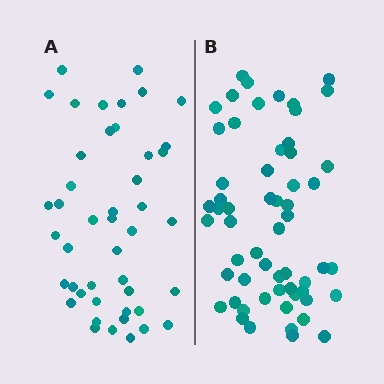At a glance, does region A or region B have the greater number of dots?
Region B (the right region) has more dots.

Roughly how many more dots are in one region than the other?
Region B has approximately 15 more dots than region A.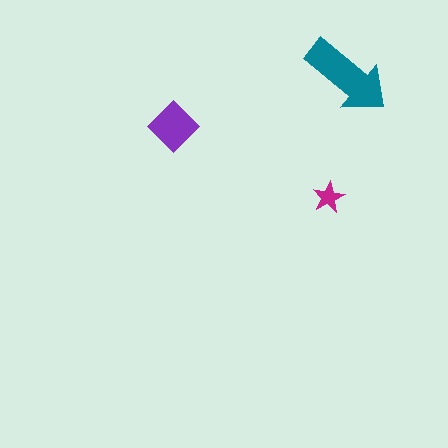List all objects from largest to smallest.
The teal arrow, the purple diamond, the magenta star.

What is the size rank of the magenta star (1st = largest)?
3rd.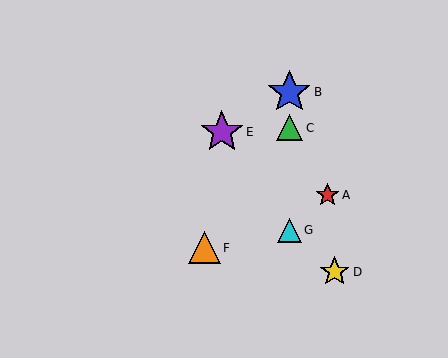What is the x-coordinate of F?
Object F is at x≈204.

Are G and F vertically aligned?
No, G is at x≈289 and F is at x≈204.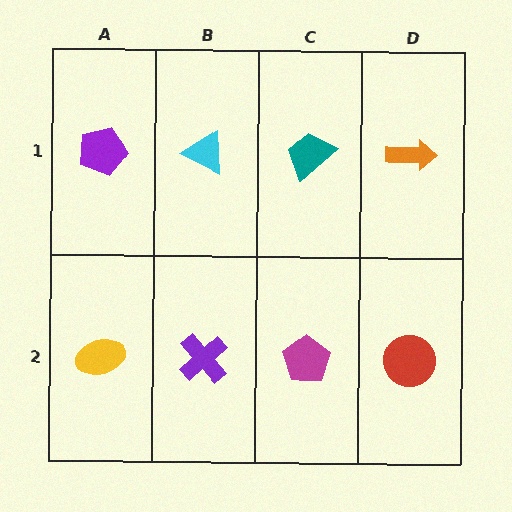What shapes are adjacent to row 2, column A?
A purple pentagon (row 1, column A), a purple cross (row 2, column B).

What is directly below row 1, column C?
A magenta pentagon.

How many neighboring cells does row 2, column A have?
2.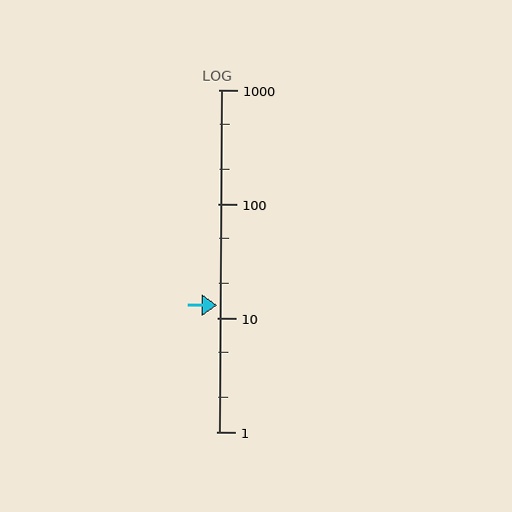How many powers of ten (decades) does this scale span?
The scale spans 3 decades, from 1 to 1000.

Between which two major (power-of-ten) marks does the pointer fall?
The pointer is between 10 and 100.